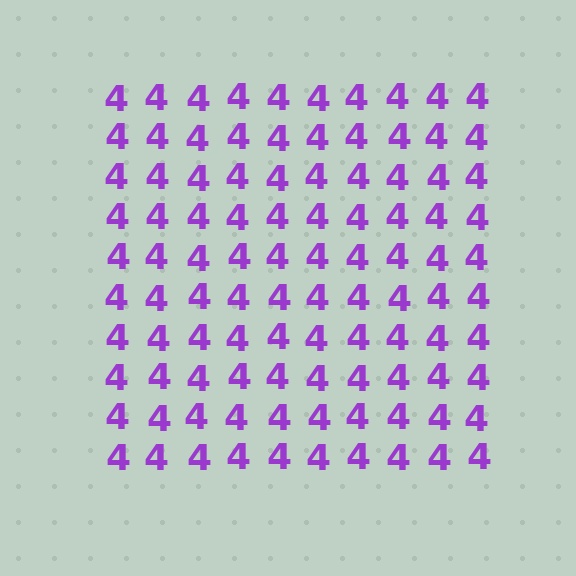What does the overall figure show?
The overall figure shows a square.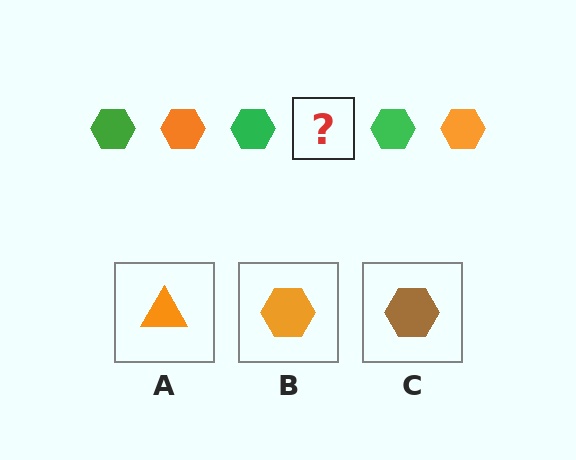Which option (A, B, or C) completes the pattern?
B.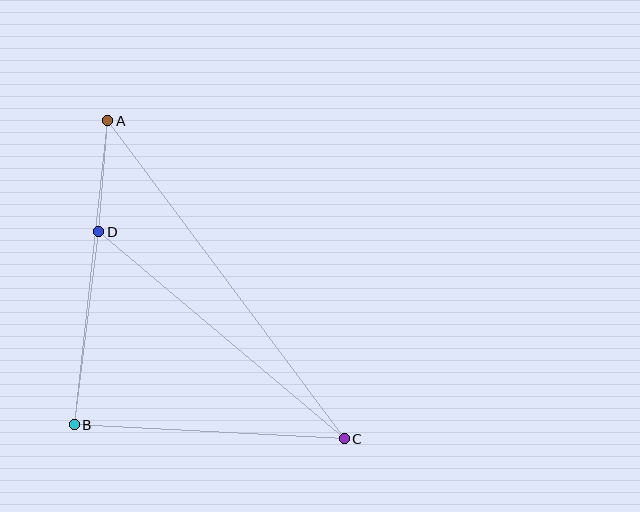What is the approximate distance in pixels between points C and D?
The distance between C and D is approximately 321 pixels.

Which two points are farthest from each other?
Points A and C are farthest from each other.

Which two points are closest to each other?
Points A and D are closest to each other.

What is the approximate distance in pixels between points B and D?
The distance between B and D is approximately 194 pixels.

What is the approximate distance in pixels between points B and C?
The distance between B and C is approximately 271 pixels.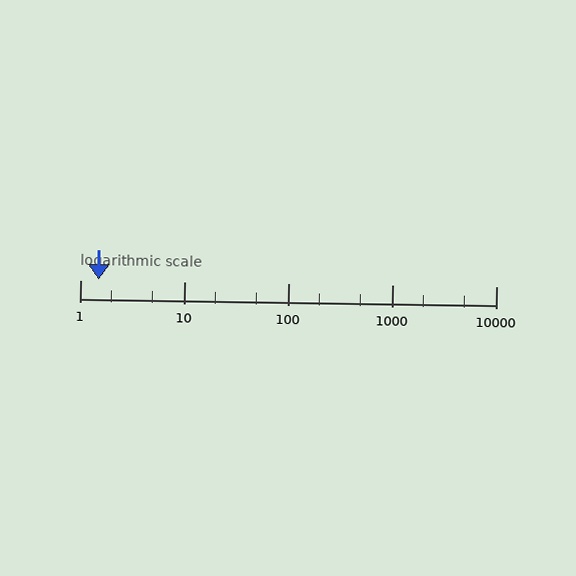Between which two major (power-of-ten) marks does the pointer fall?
The pointer is between 1 and 10.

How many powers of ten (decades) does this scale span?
The scale spans 4 decades, from 1 to 10000.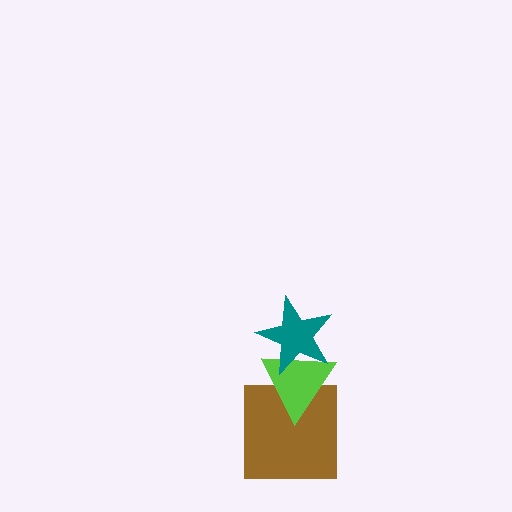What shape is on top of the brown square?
The lime triangle is on top of the brown square.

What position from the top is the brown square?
The brown square is 3rd from the top.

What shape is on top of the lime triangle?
The teal star is on top of the lime triangle.